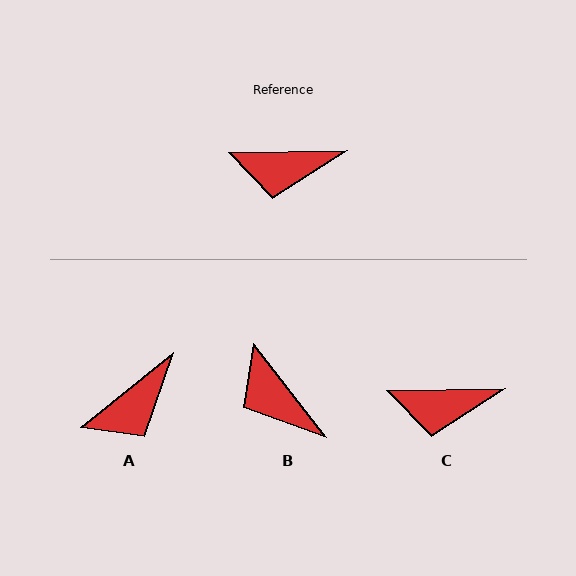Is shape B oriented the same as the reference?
No, it is off by about 53 degrees.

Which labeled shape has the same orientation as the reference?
C.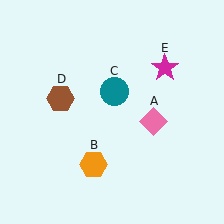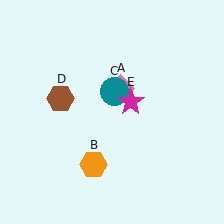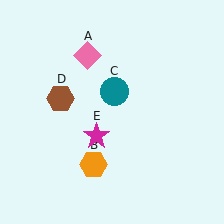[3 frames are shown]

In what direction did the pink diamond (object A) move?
The pink diamond (object A) moved up and to the left.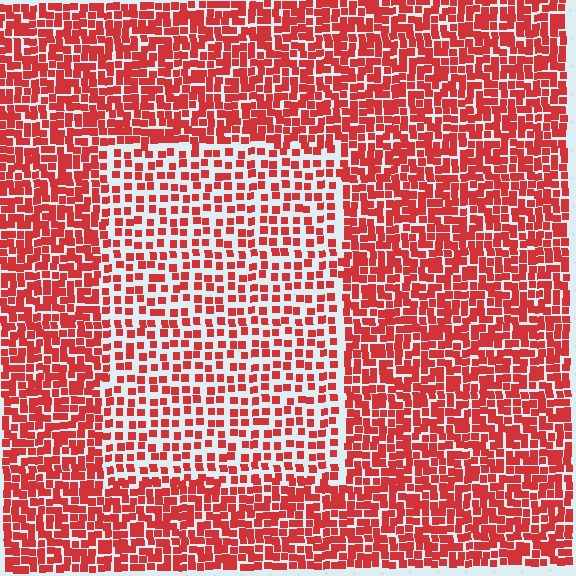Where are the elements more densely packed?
The elements are more densely packed outside the rectangle boundary.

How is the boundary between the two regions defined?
The boundary is defined by a change in element density (approximately 1.8x ratio). All elements are the same color, size, and shape.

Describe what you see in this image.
The image contains small red elements arranged at two different densities. A rectangle-shaped region is visible where the elements are less densely packed than the surrounding area.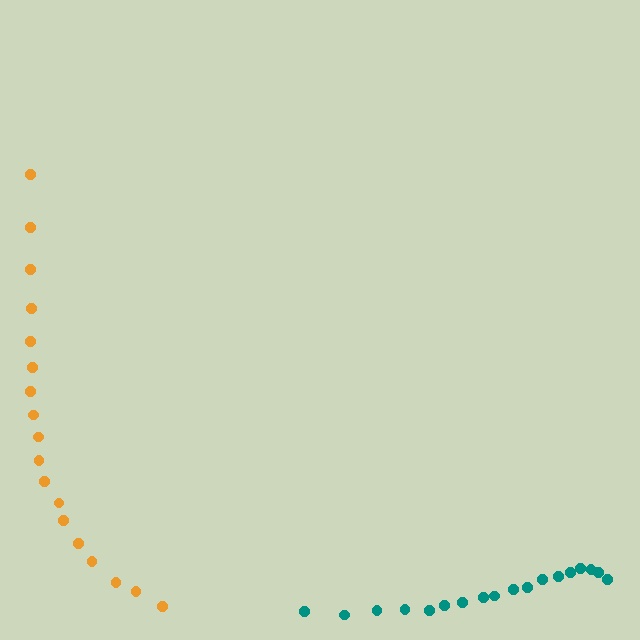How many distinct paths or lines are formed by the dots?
There are 2 distinct paths.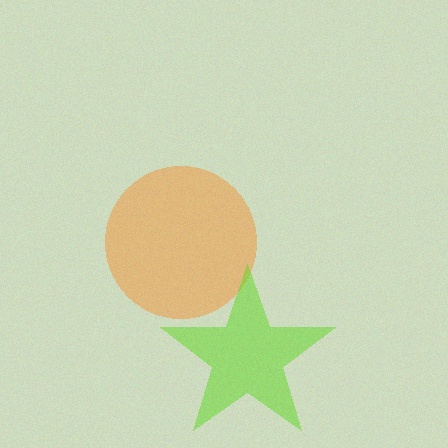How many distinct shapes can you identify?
There are 2 distinct shapes: an orange circle, a lime star.